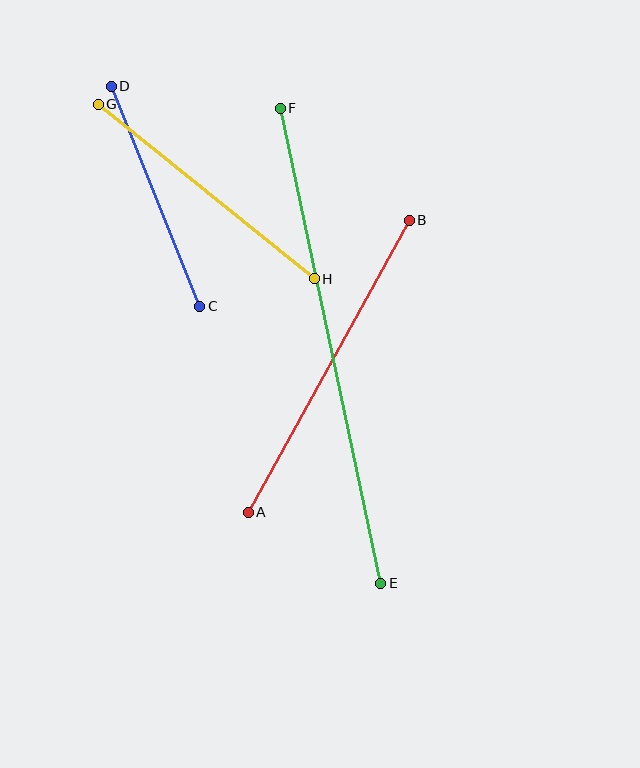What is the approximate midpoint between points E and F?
The midpoint is at approximately (330, 346) pixels.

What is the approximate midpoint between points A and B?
The midpoint is at approximately (329, 366) pixels.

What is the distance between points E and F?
The distance is approximately 485 pixels.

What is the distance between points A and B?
The distance is approximately 334 pixels.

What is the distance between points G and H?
The distance is approximately 277 pixels.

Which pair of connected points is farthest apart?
Points E and F are farthest apart.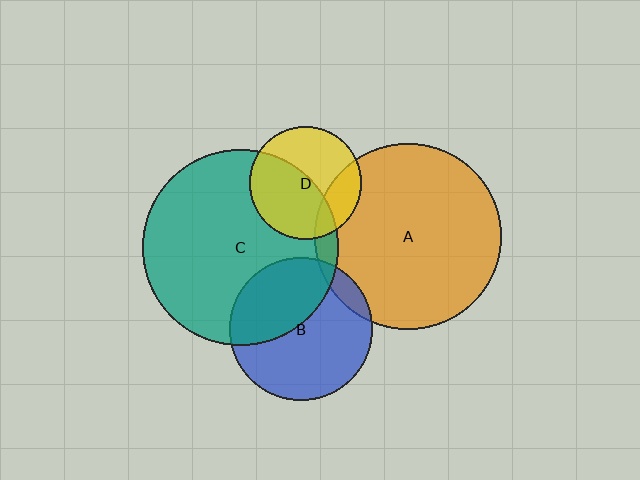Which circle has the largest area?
Circle C (teal).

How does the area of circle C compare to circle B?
Approximately 1.9 times.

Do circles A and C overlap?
Yes.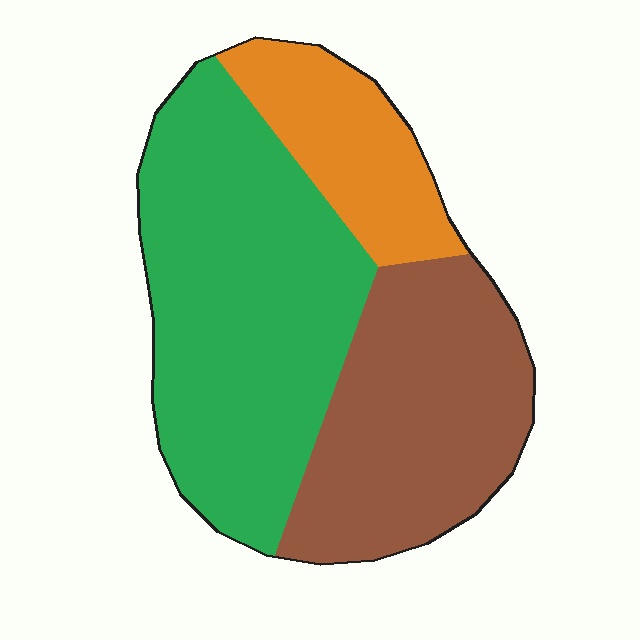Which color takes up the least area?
Orange, at roughly 15%.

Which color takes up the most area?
Green, at roughly 50%.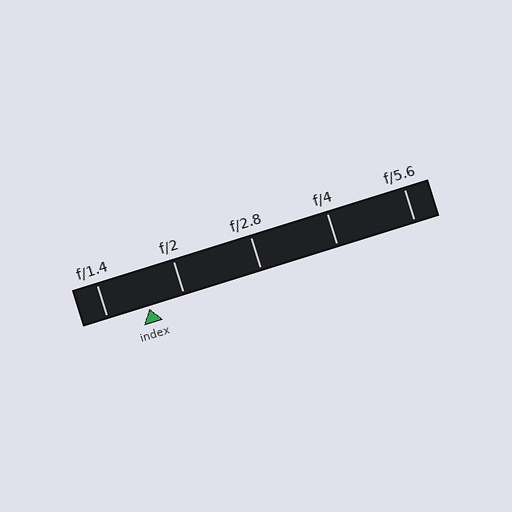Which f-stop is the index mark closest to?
The index mark is closest to f/2.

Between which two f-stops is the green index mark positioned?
The index mark is between f/1.4 and f/2.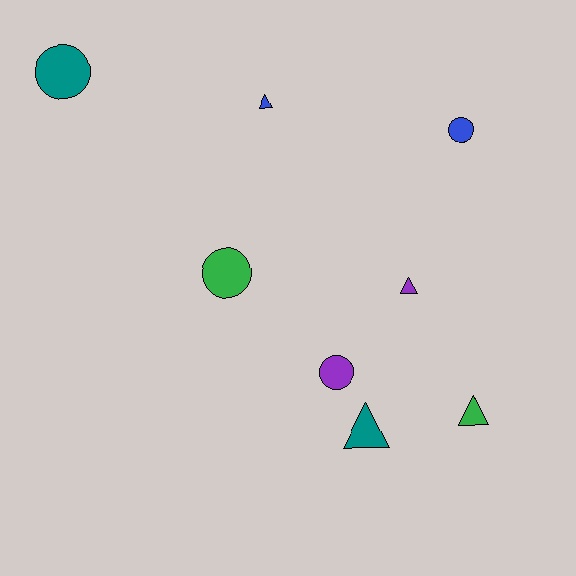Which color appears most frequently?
Purple, with 2 objects.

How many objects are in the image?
There are 8 objects.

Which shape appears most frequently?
Triangle, with 4 objects.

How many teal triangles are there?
There is 1 teal triangle.